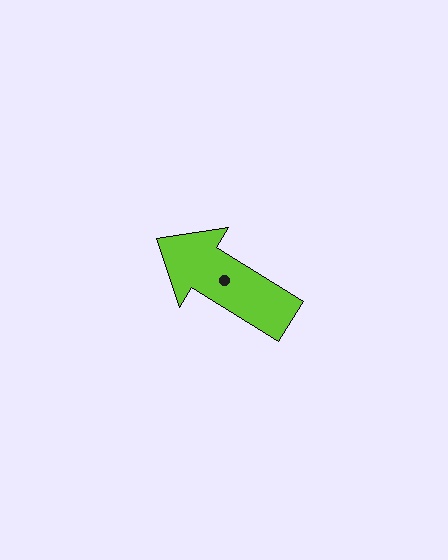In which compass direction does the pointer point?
Northwest.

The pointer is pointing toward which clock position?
Roughly 10 o'clock.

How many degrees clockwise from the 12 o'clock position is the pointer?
Approximately 302 degrees.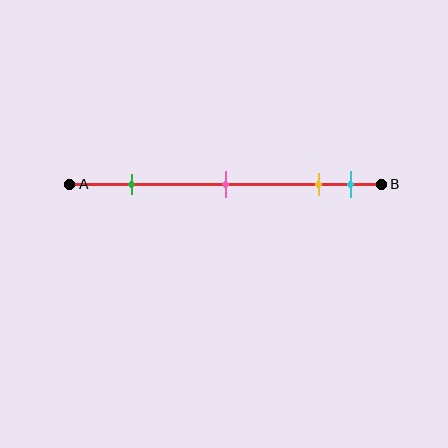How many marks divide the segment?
There are 4 marks dividing the segment.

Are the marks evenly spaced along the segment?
No, the marks are not evenly spaced.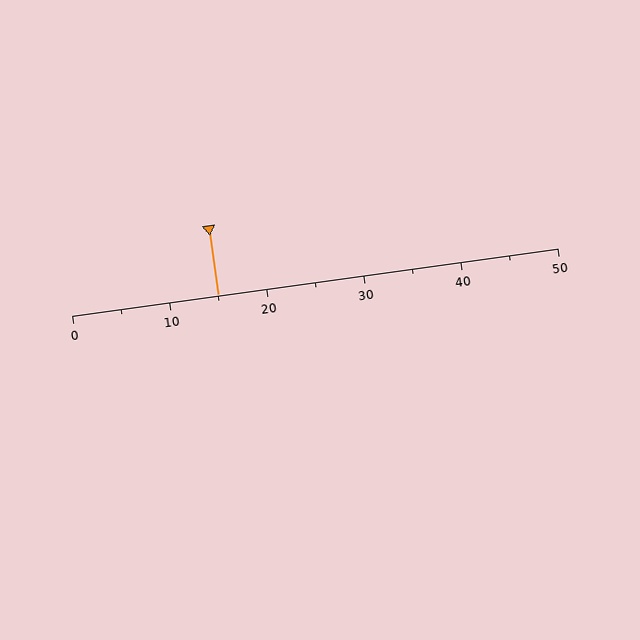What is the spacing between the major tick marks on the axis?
The major ticks are spaced 10 apart.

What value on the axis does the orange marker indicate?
The marker indicates approximately 15.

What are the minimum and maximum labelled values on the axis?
The axis runs from 0 to 50.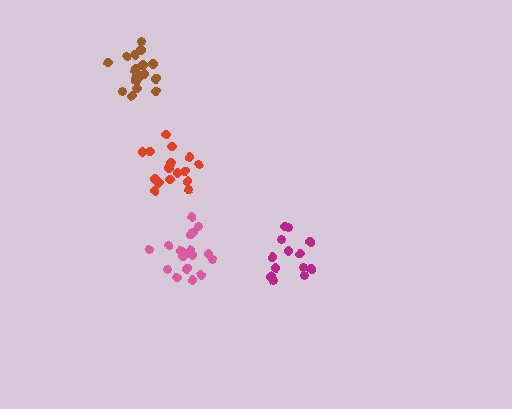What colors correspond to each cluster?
The clusters are colored: pink, red, magenta, brown.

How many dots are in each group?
Group 1: 17 dots, Group 2: 16 dots, Group 3: 13 dots, Group 4: 19 dots (65 total).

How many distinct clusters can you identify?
There are 4 distinct clusters.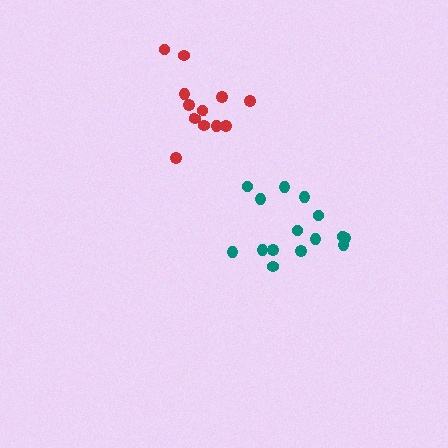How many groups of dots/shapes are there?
There are 2 groups.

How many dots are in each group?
Group 1: 12 dots, Group 2: 15 dots (27 total).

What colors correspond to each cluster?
The clusters are colored: red, teal.